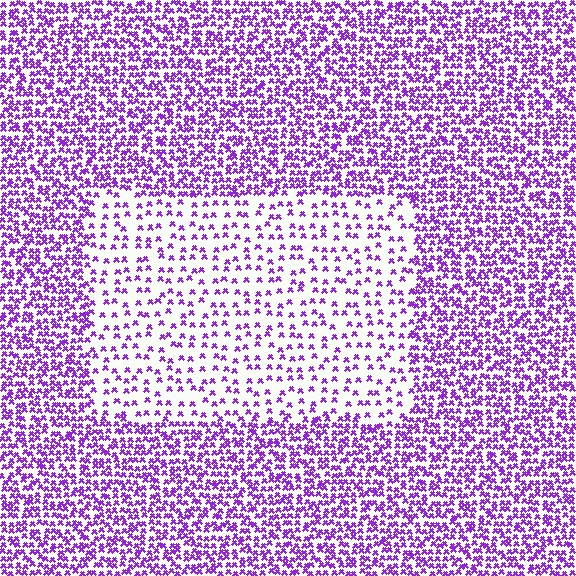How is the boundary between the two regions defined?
The boundary is defined by a change in element density (approximately 2.5x ratio). All elements are the same color, size, and shape.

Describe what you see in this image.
The image contains small purple elements arranged at two different densities. A rectangle-shaped region is visible where the elements are less densely packed than the surrounding area.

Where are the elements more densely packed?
The elements are more densely packed outside the rectangle boundary.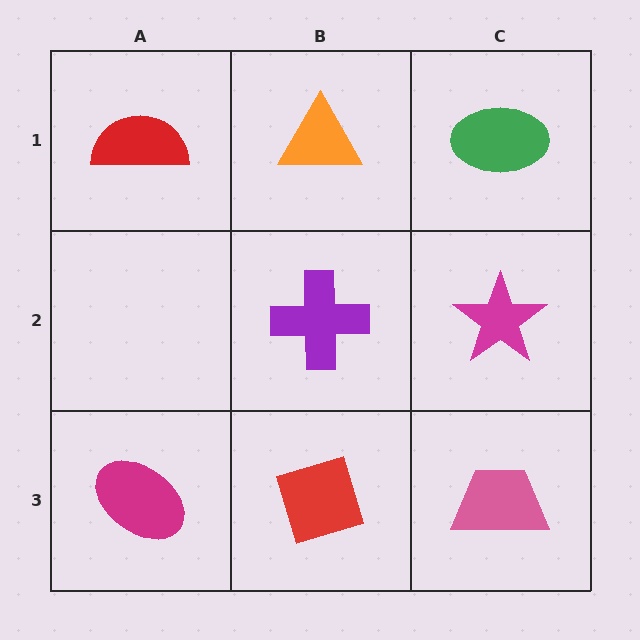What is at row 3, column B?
A red diamond.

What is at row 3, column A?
A magenta ellipse.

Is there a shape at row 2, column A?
No, that cell is empty.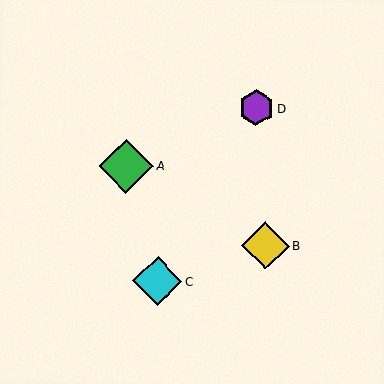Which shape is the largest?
The green diamond (labeled A) is the largest.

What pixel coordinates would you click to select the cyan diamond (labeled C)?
Click at (157, 281) to select the cyan diamond C.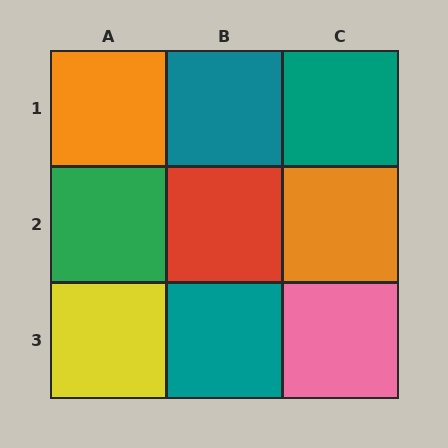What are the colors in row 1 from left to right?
Orange, teal, teal.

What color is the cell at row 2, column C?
Orange.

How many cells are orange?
2 cells are orange.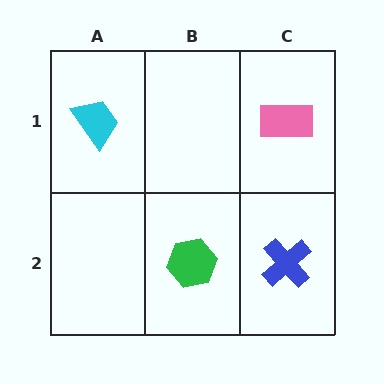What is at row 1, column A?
A cyan trapezoid.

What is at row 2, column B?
A green hexagon.